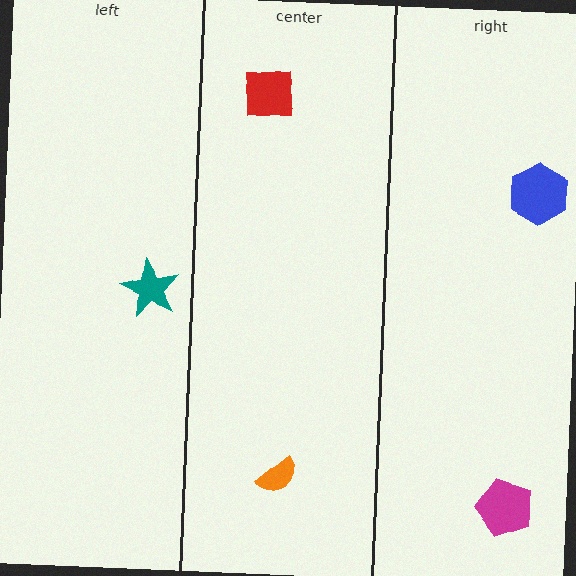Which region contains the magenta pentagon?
The right region.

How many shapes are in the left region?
1.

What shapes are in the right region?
The blue hexagon, the magenta pentagon.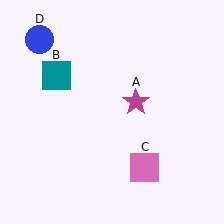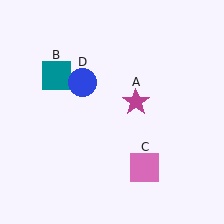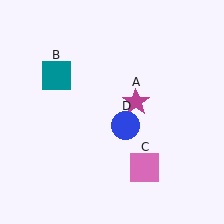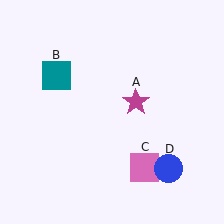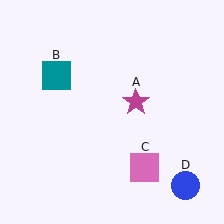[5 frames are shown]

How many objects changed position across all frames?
1 object changed position: blue circle (object D).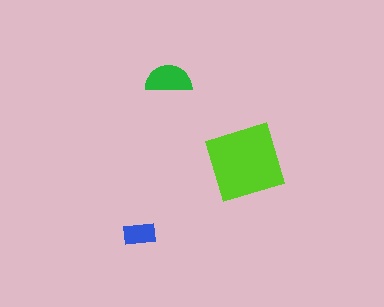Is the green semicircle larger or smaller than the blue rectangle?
Larger.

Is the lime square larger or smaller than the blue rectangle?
Larger.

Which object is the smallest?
The blue rectangle.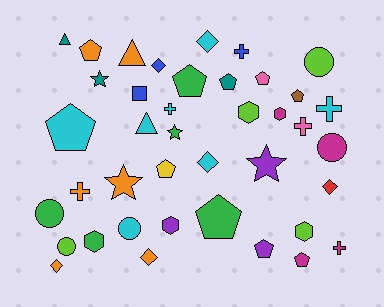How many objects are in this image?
There are 40 objects.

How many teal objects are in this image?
There are 3 teal objects.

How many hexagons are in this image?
There are 5 hexagons.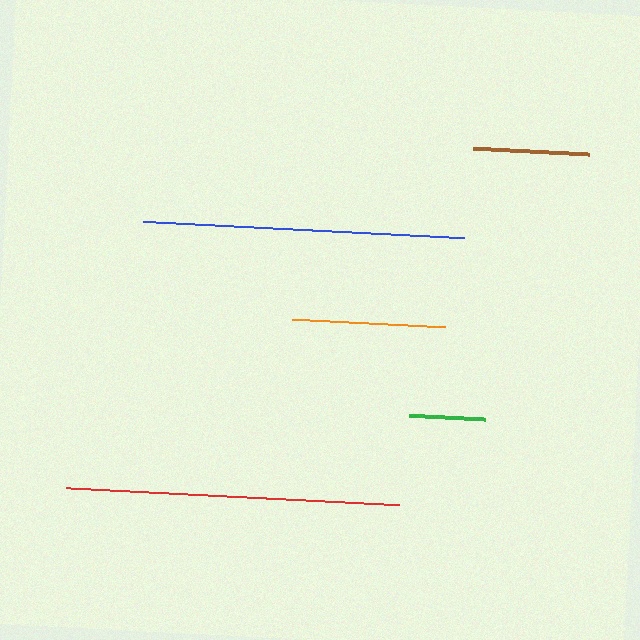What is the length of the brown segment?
The brown segment is approximately 115 pixels long.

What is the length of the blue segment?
The blue segment is approximately 322 pixels long.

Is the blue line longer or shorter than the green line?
The blue line is longer than the green line.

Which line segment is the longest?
The red line is the longest at approximately 333 pixels.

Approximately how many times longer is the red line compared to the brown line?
The red line is approximately 2.9 times the length of the brown line.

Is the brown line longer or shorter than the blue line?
The blue line is longer than the brown line.